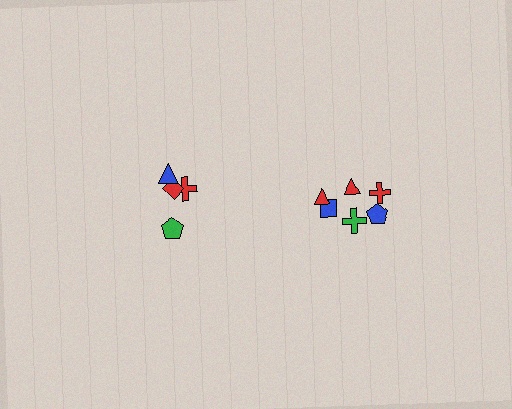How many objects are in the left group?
There are 4 objects.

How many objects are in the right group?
There are 6 objects.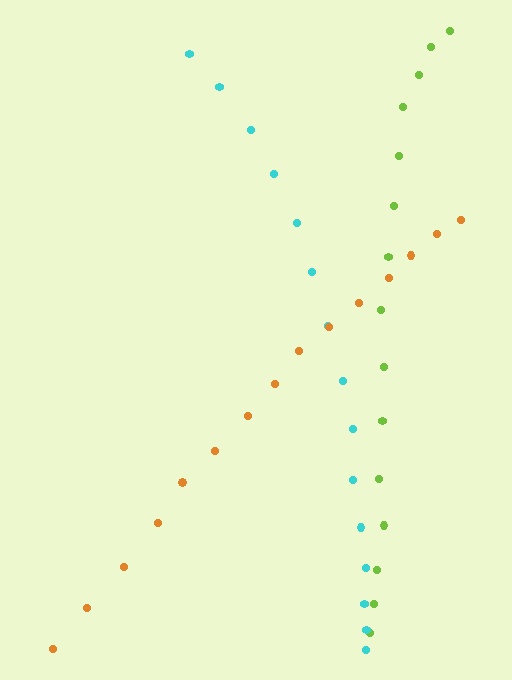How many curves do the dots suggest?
There are 3 distinct paths.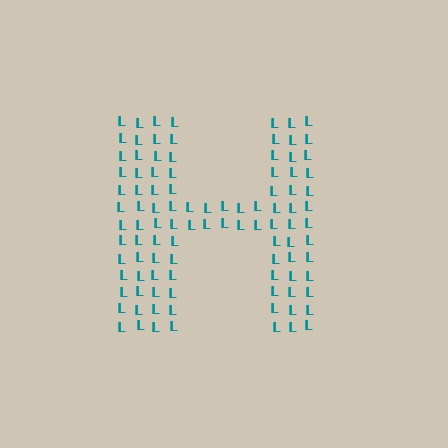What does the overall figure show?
The overall figure shows the letter H.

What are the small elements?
The small elements are letter L's.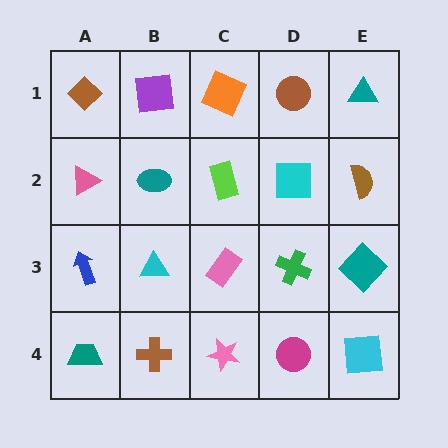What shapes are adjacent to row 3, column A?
A pink triangle (row 2, column A), a teal trapezoid (row 4, column A), a cyan triangle (row 3, column B).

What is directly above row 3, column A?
A pink triangle.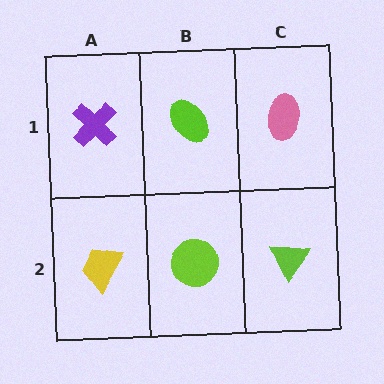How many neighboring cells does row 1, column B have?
3.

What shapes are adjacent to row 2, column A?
A purple cross (row 1, column A), a lime circle (row 2, column B).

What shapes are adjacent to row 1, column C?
A lime triangle (row 2, column C), a lime ellipse (row 1, column B).